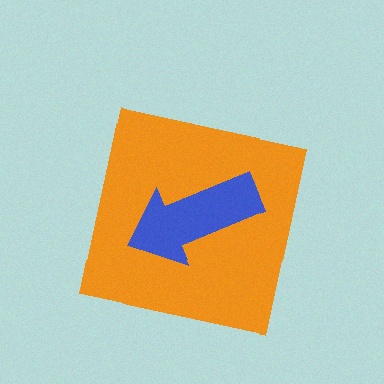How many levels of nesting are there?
2.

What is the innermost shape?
The blue arrow.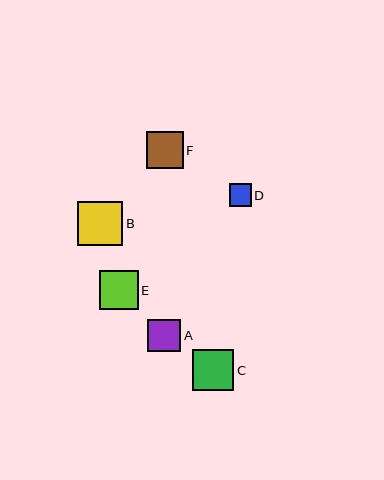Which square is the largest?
Square B is the largest with a size of approximately 45 pixels.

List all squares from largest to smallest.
From largest to smallest: B, C, E, F, A, D.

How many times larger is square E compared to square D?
Square E is approximately 1.7 times the size of square D.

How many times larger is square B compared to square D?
Square B is approximately 2.0 times the size of square D.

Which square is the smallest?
Square D is the smallest with a size of approximately 22 pixels.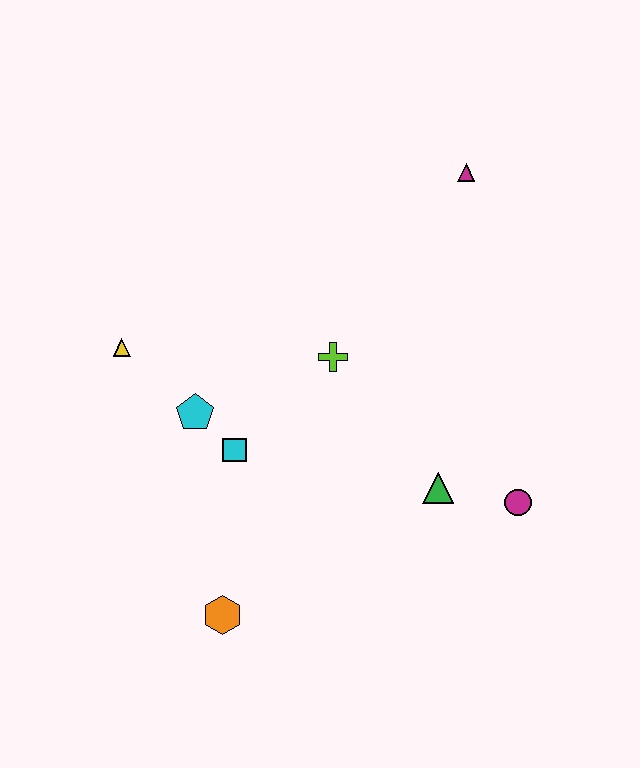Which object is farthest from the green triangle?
The yellow triangle is farthest from the green triangle.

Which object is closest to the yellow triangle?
The cyan pentagon is closest to the yellow triangle.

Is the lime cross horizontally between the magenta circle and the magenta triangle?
No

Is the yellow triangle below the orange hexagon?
No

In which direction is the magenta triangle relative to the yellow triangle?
The magenta triangle is to the right of the yellow triangle.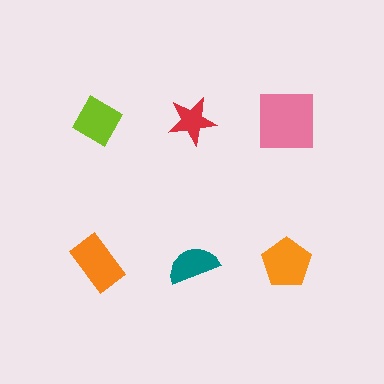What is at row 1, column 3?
A pink square.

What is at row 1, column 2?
A red star.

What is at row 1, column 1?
A lime diamond.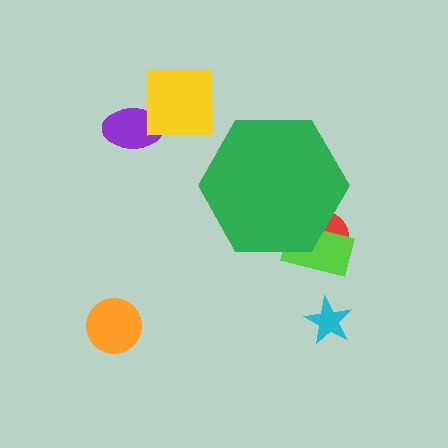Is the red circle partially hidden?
Yes, the red circle is partially hidden behind the green hexagon.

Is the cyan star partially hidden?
No, the cyan star is fully visible.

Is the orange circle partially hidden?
No, the orange circle is fully visible.